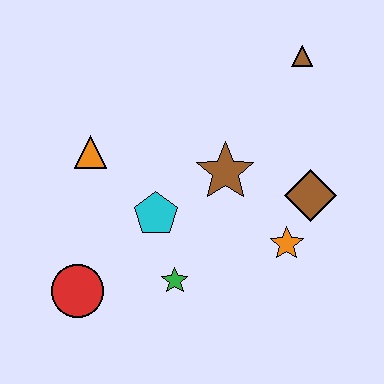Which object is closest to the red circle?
The green star is closest to the red circle.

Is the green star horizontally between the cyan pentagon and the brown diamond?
Yes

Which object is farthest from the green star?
The brown triangle is farthest from the green star.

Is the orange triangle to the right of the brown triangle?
No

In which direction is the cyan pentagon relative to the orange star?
The cyan pentagon is to the left of the orange star.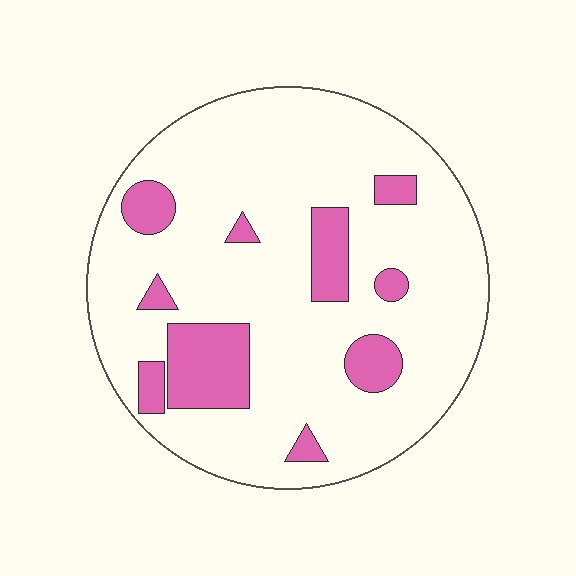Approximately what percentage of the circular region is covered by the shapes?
Approximately 15%.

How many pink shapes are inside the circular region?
10.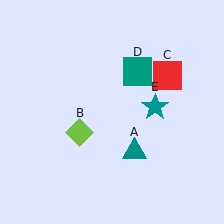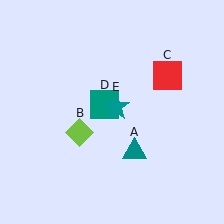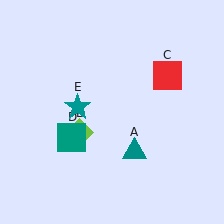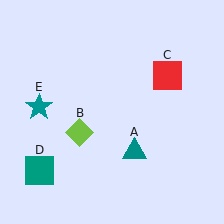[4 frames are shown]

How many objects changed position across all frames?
2 objects changed position: teal square (object D), teal star (object E).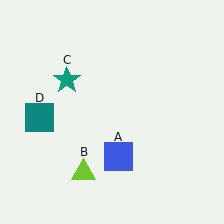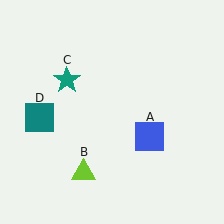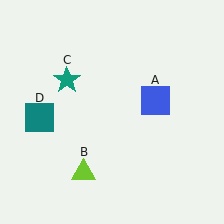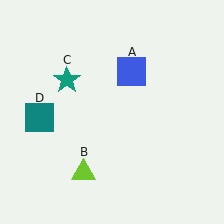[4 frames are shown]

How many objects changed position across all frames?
1 object changed position: blue square (object A).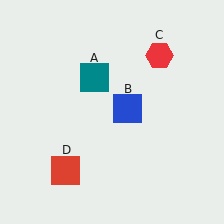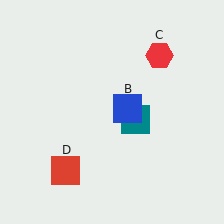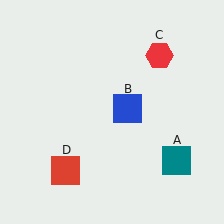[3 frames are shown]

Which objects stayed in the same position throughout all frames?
Blue square (object B) and red hexagon (object C) and red square (object D) remained stationary.